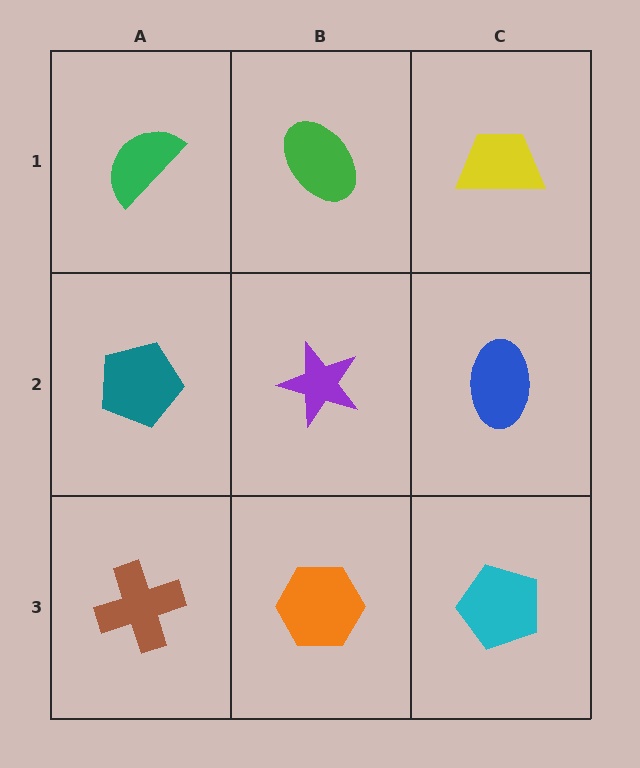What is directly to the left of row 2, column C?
A purple star.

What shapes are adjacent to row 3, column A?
A teal pentagon (row 2, column A), an orange hexagon (row 3, column B).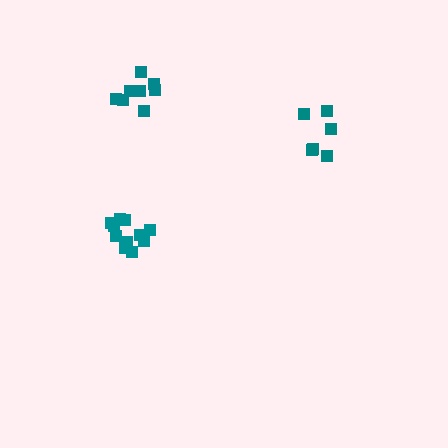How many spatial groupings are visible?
There are 3 spatial groupings.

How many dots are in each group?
Group 1: 8 dots, Group 2: 6 dots, Group 3: 11 dots (25 total).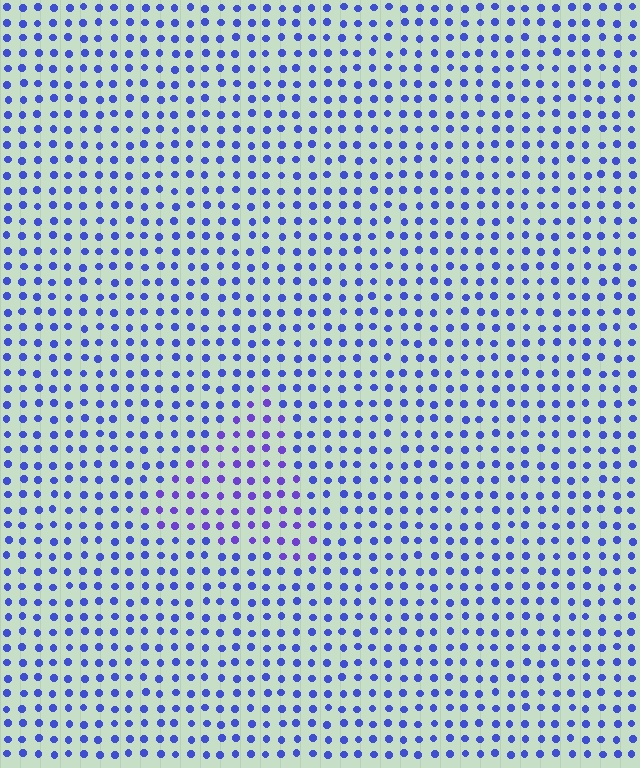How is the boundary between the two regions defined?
The boundary is defined purely by a slight shift in hue (about 25 degrees). Spacing, size, and orientation are identical on both sides.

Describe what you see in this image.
The image is filled with small blue elements in a uniform arrangement. A triangle-shaped region is visible where the elements are tinted to a slightly different hue, forming a subtle color boundary.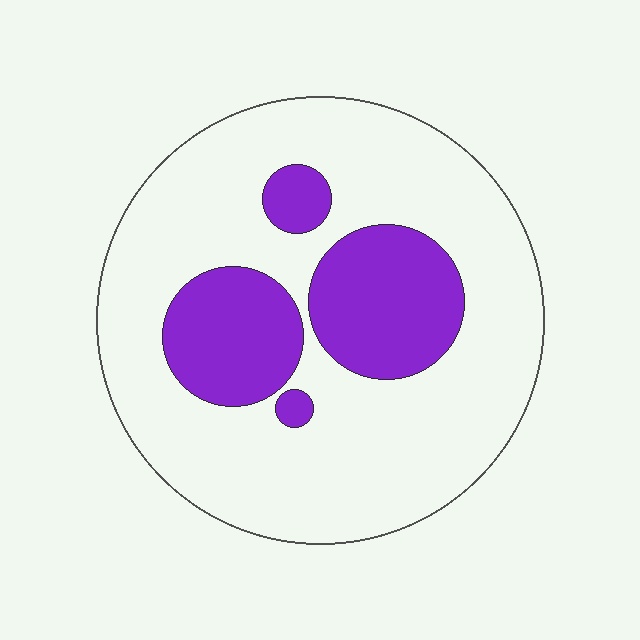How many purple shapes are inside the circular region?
4.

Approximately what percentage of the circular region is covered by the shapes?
Approximately 25%.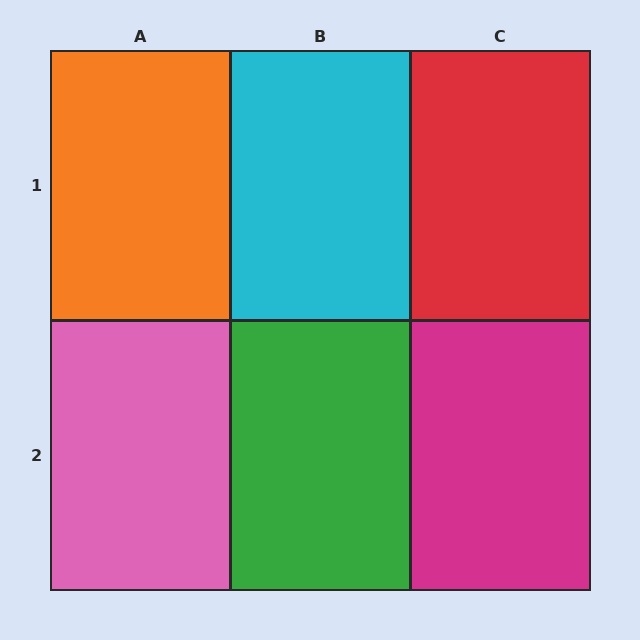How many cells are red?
1 cell is red.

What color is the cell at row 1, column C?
Red.